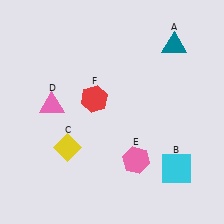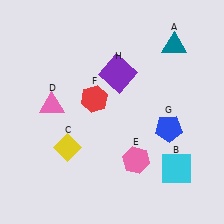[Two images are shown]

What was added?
A blue pentagon (G), a purple square (H) were added in Image 2.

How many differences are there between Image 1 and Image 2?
There are 2 differences between the two images.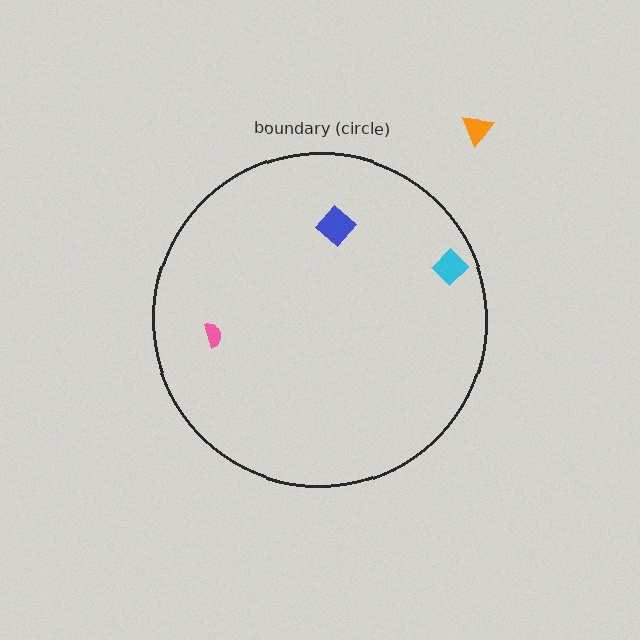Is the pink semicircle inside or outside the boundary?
Inside.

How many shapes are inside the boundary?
3 inside, 1 outside.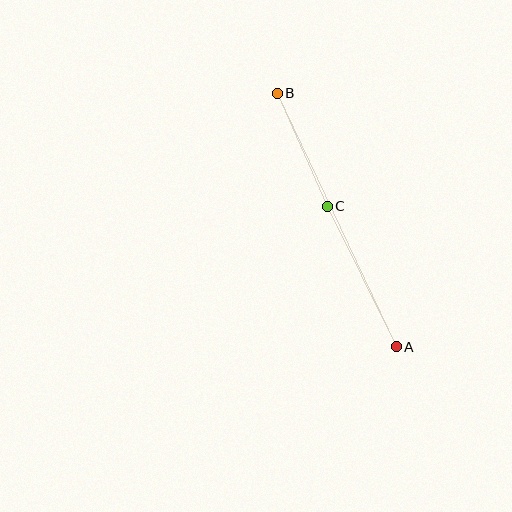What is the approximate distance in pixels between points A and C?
The distance between A and C is approximately 157 pixels.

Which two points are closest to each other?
Points B and C are closest to each other.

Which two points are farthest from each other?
Points A and B are farthest from each other.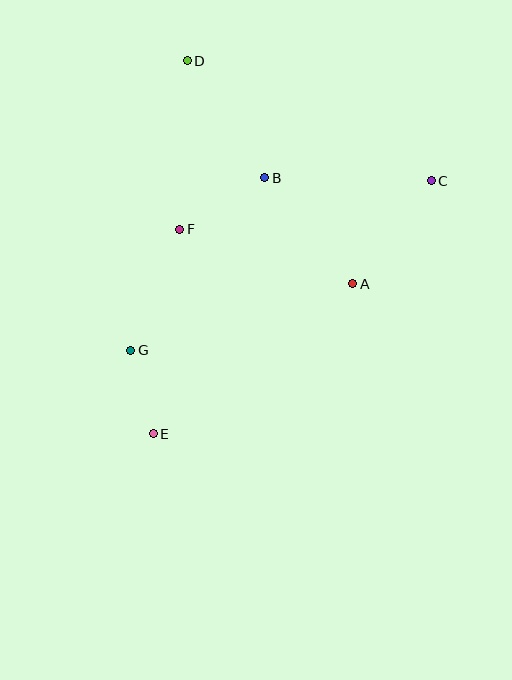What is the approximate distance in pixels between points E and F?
The distance between E and F is approximately 206 pixels.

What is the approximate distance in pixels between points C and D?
The distance between C and D is approximately 272 pixels.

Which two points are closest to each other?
Points E and G are closest to each other.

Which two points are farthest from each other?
Points C and E are farthest from each other.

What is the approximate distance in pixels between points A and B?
The distance between A and B is approximately 138 pixels.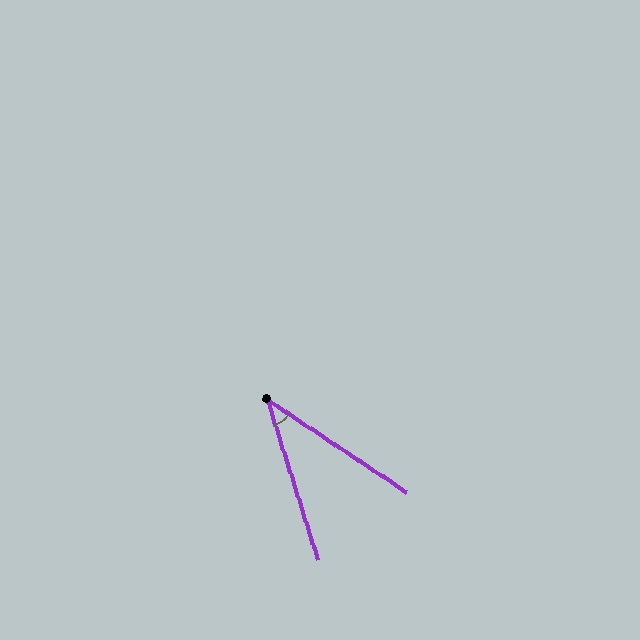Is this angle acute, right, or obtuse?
It is acute.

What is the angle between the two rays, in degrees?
Approximately 39 degrees.